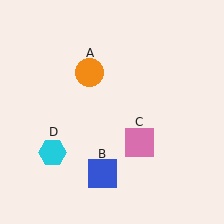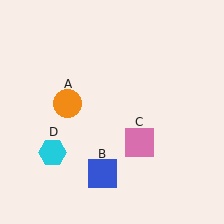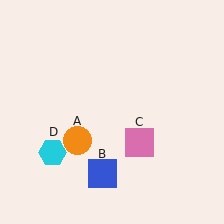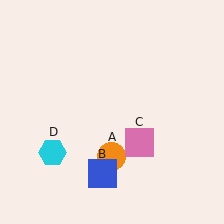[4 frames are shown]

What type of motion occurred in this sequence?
The orange circle (object A) rotated counterclockwise around the center of the scene.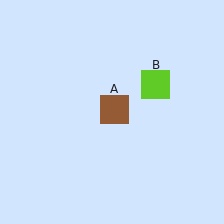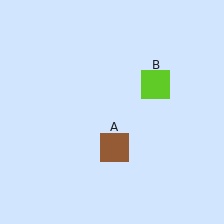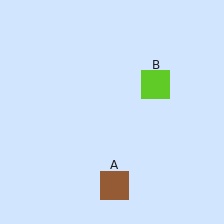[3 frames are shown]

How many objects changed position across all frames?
1 object changed position: brown square (object A).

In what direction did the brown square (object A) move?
The brown square (object A) moved down.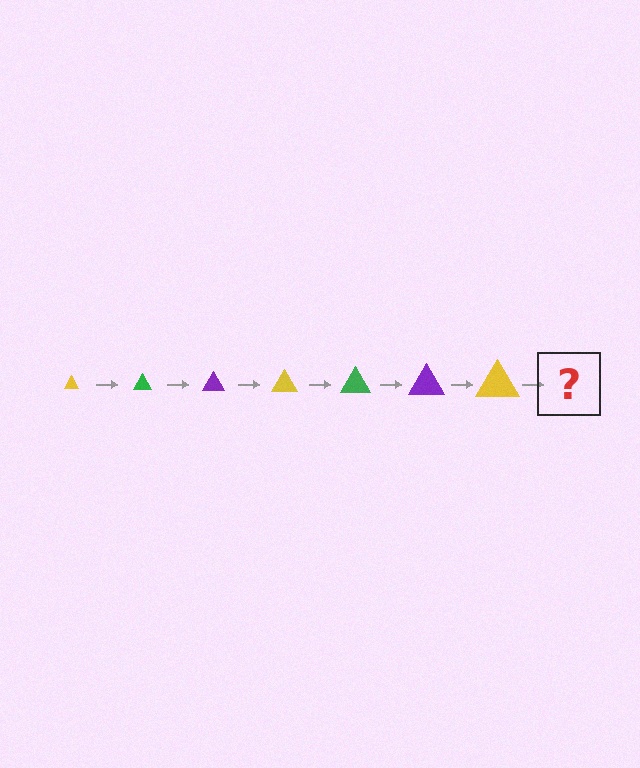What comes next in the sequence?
The next element should be a green triangle, larger than the previous one.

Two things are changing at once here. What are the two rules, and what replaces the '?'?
The two rules are that the triangle grows larger each step and the color cycles through yellow, green, and purple. The '?' should be a green triangle, larger than the previous one.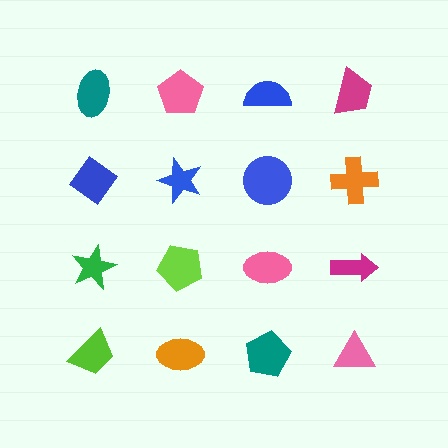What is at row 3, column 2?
A lime pentagon.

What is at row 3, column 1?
A green star.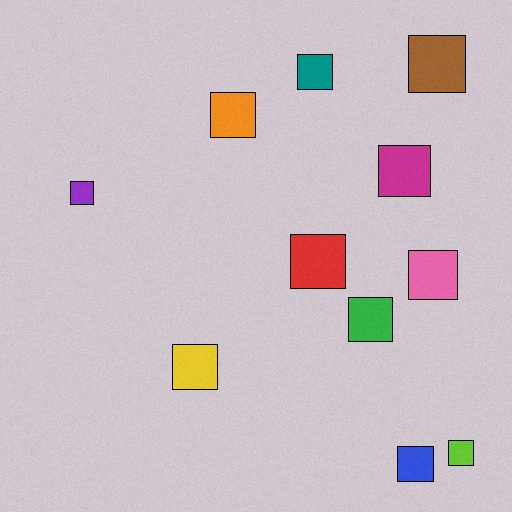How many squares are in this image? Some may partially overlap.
There are 11 squares.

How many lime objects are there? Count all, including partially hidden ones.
There is 1 lime object.